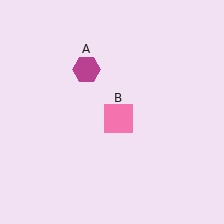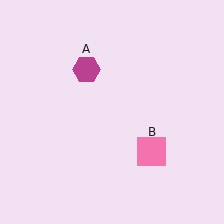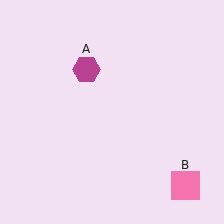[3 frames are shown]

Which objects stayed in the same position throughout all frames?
Magenta hexagon (object A) remained stationary.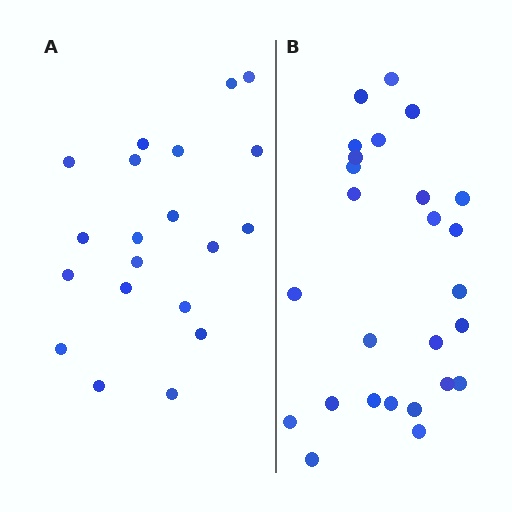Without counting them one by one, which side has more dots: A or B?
Region B (the right region) has more dots.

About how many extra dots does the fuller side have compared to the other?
Region B has about 6 more dots than region A.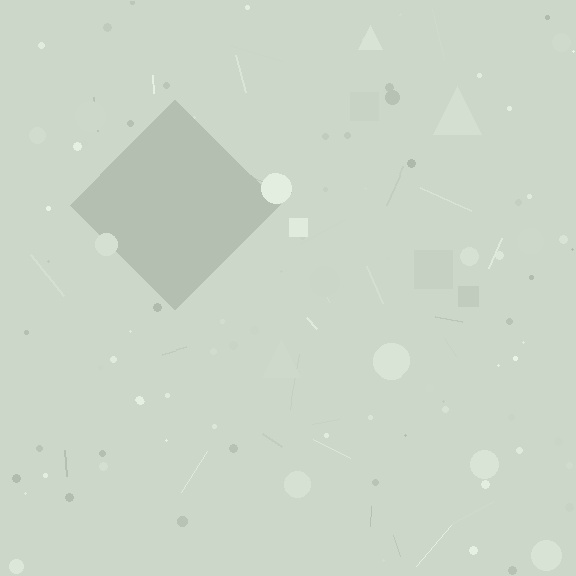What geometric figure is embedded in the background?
A diamond is embedded in the background.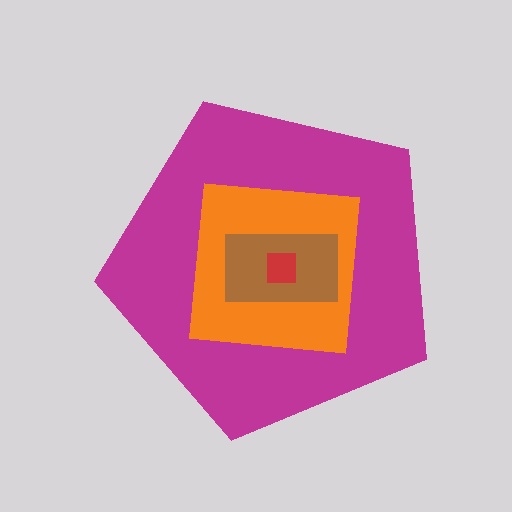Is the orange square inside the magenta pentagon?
Yes.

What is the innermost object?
The red square.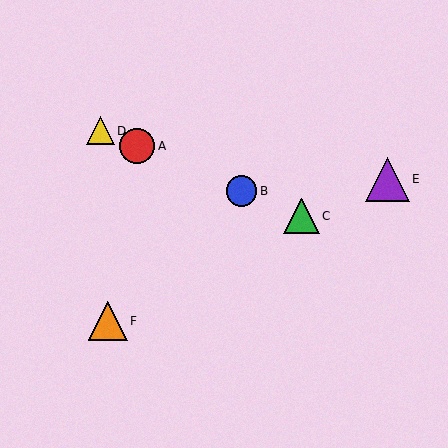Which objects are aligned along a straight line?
Objects A, B, C, D are aligned along a straight line.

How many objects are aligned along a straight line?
4 objects (A, B, C, D) are aligned along a straight line.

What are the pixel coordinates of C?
Object C is at (301, 216).